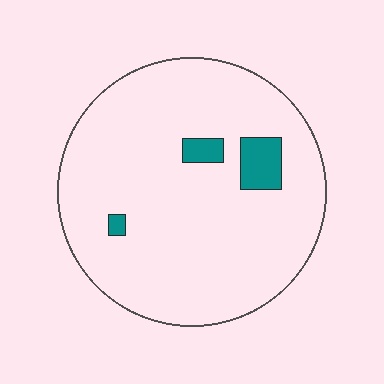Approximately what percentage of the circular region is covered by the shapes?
Approximately 5%.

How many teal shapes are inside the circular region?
3.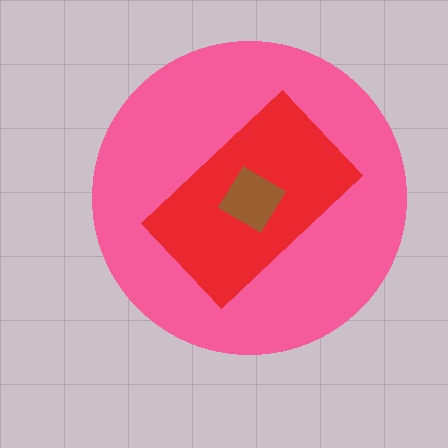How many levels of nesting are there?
3.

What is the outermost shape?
The pink circle.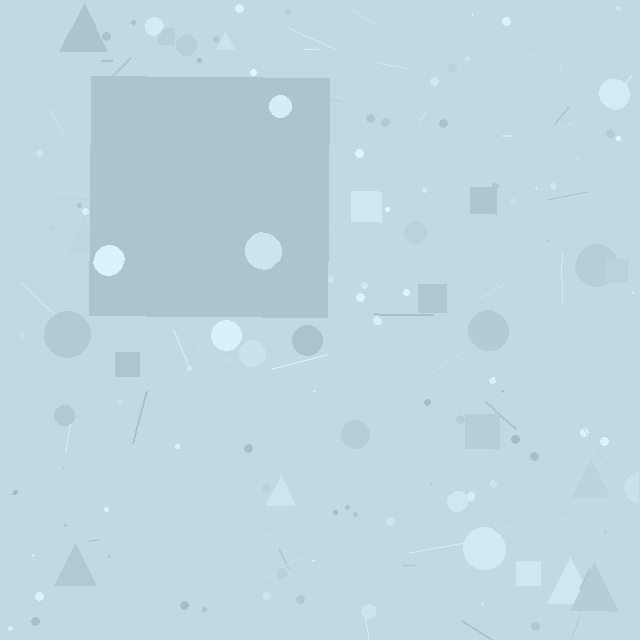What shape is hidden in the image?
A square is hidden in the image.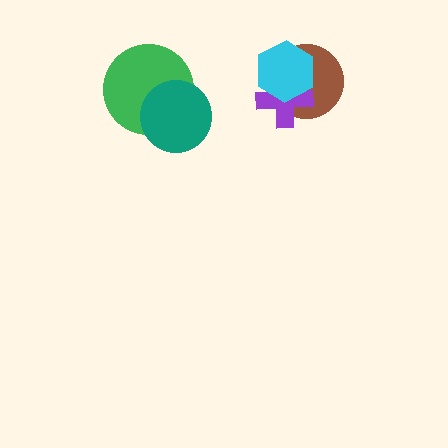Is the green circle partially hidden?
Yes, it is partially covered by another shape.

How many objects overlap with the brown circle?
2 objects overlap with the brown circle.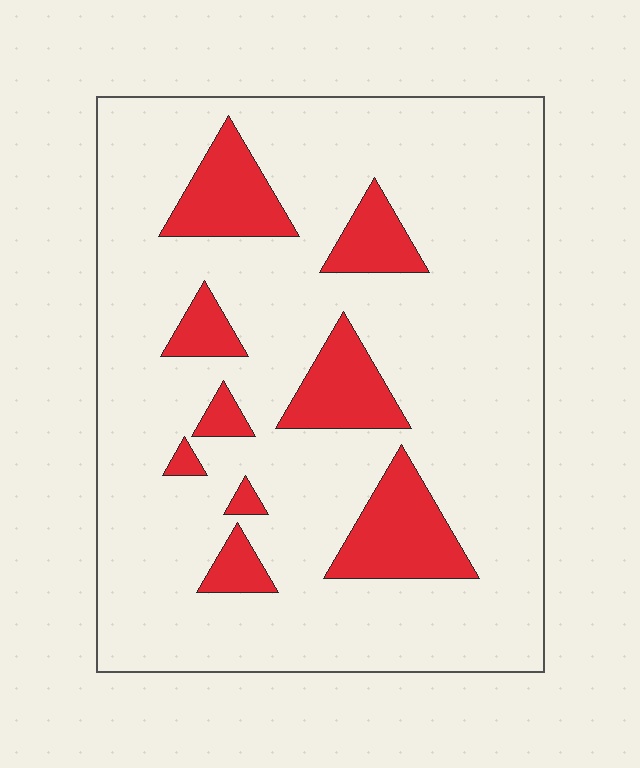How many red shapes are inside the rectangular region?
9.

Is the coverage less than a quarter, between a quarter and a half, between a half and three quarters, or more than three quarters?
Less than a quarter.